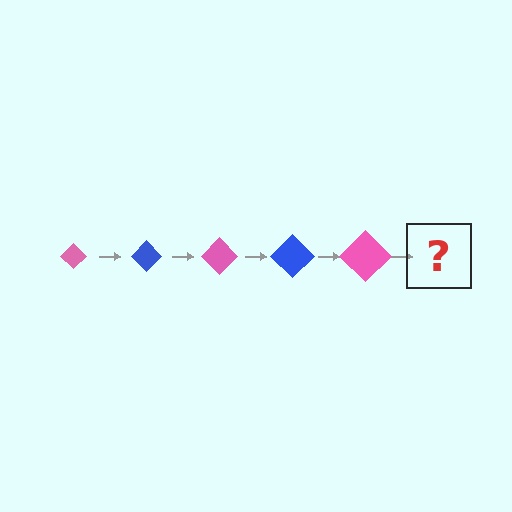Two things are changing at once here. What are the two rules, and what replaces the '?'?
The two rules are that the diamond grows larger each step and the color cycles through pink and blue. The '?' should be a blue diamond, larger than the previous one.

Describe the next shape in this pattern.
It should be a blue diamond, larger than the previous one.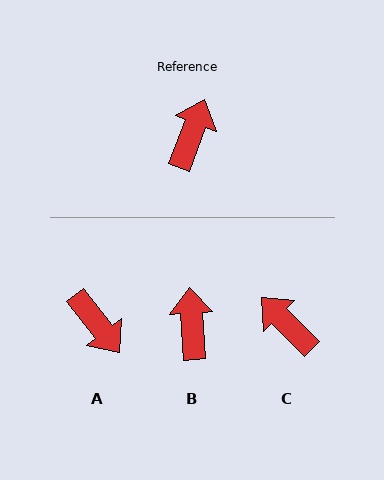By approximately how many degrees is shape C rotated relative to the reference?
Approximately 66 degrees counter-clockwise.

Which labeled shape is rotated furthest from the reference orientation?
A, about 121 degrees away.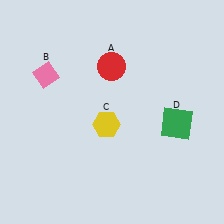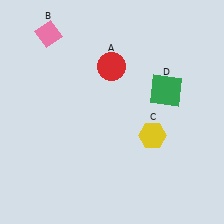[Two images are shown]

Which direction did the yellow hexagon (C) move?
The yellow hexagon (C) moved right.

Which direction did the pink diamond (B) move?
The pink diamond (B) moved up.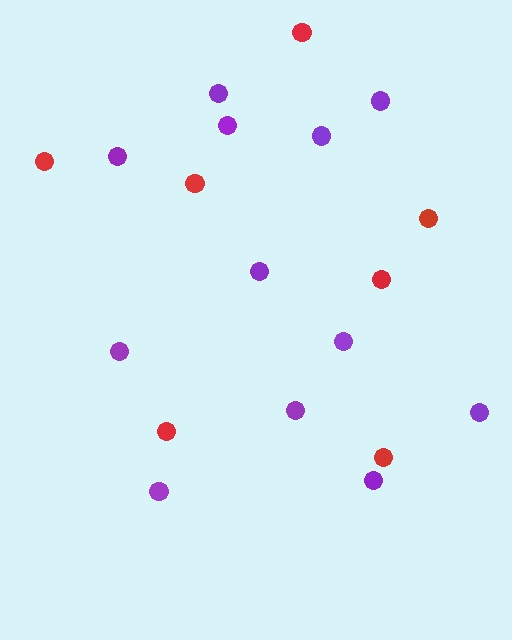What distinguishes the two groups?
There are 2 groups: one group of red circles (7) and one group of purple circles (12).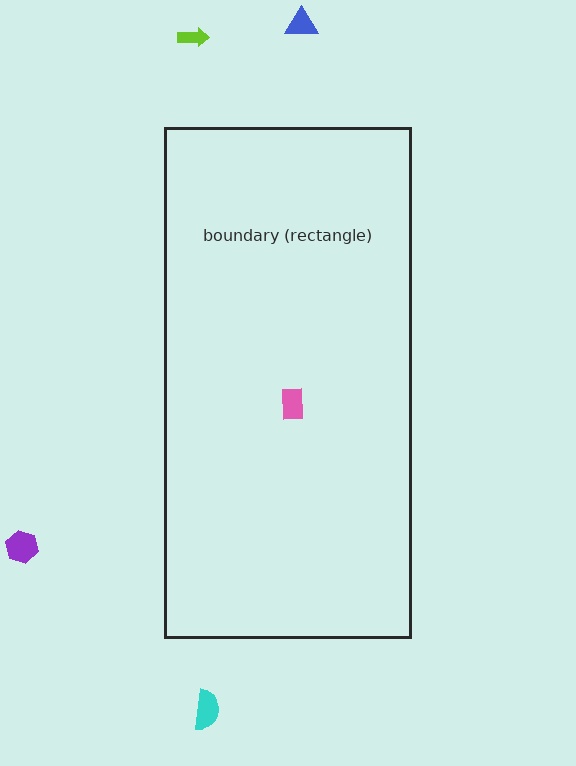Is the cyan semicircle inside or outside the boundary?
Outside.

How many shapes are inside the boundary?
1 inside, 4 outside.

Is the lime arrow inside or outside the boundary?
Outside.